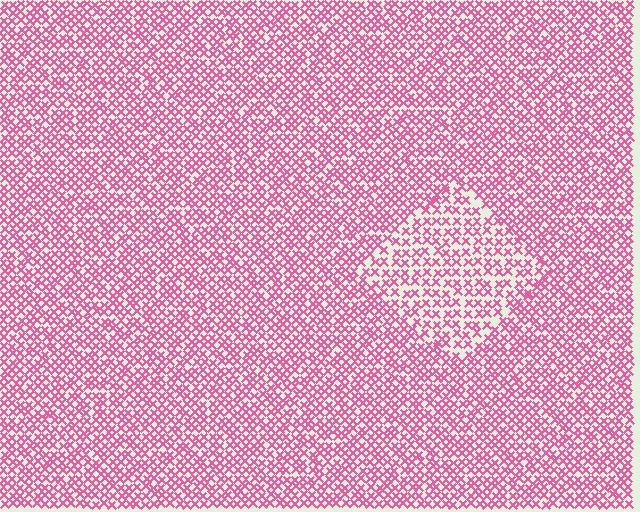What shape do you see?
I see a diamond.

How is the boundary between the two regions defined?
The boundary is defined by a change in element density (approximately 1.5x ratio). All elements are the same color, size, and shape.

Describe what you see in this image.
The image contains small pink elements arranged at two different densities. A diamond-shaped region is visible where the elements are less densely packed than the surrounding area.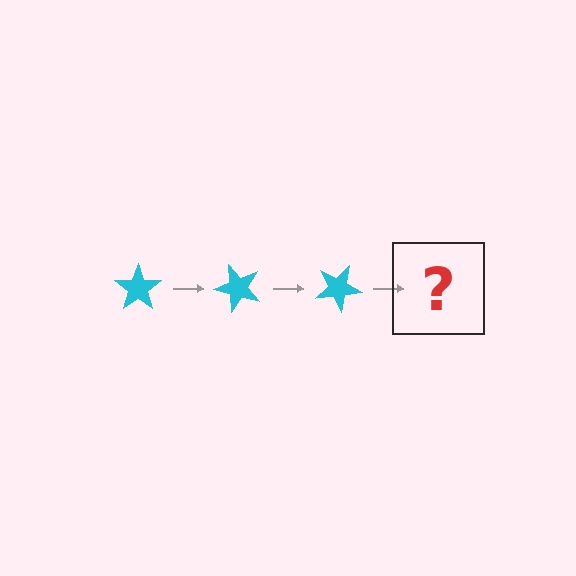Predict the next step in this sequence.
The next step is a cyan star rotated 150 degrees.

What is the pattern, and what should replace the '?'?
The pattern is that the star rotates 50 degrees each step. The '?' should be a cyan star rotated 150 degrees.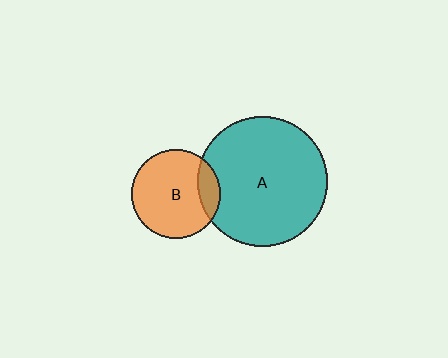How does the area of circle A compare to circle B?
Approximately 2.1 times.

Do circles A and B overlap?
Yes.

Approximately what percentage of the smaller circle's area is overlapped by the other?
Approximately 15%.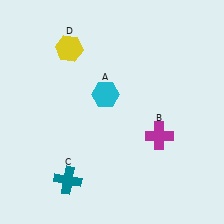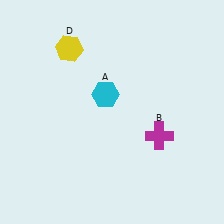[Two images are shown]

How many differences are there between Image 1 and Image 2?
There is 1 difference between the two images.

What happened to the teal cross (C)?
The teal cross (C) was removed in Image 2. It was in the bottom-left area of Image 1.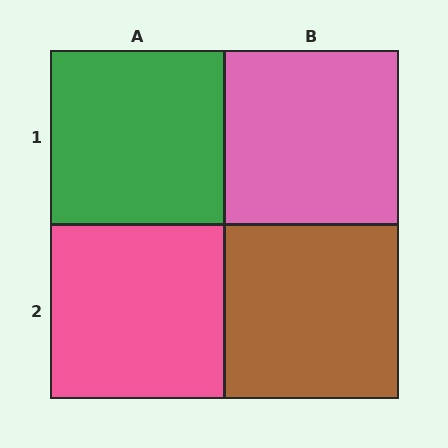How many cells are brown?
1 cell is brown.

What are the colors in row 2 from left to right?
Pink, brown.